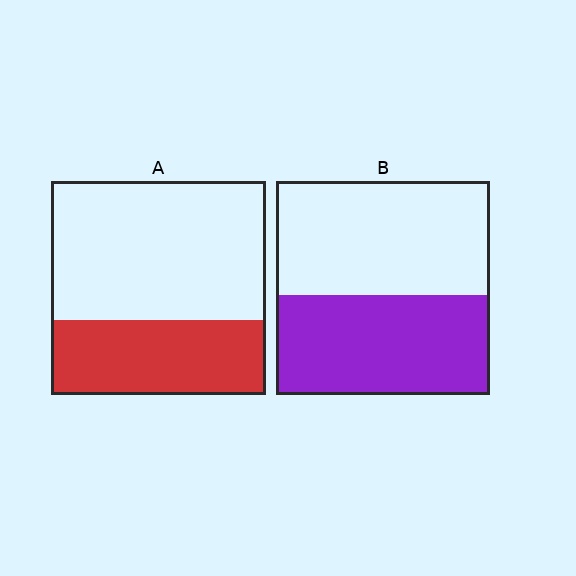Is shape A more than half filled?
No.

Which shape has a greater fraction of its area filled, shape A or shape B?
Shape B.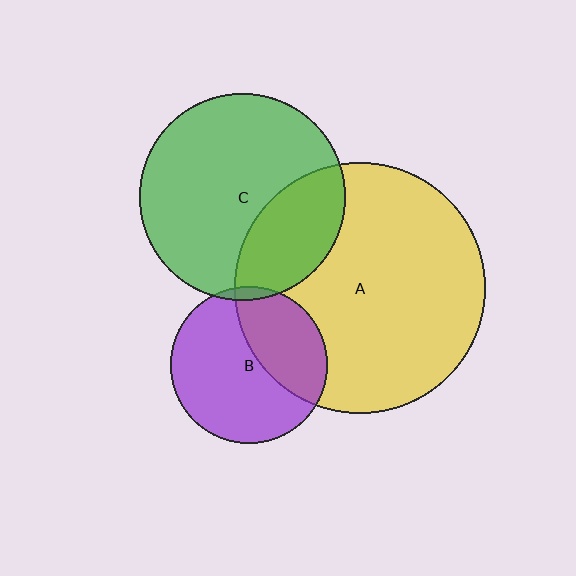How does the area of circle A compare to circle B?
Approximately 2.6 times.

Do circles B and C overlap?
Yes.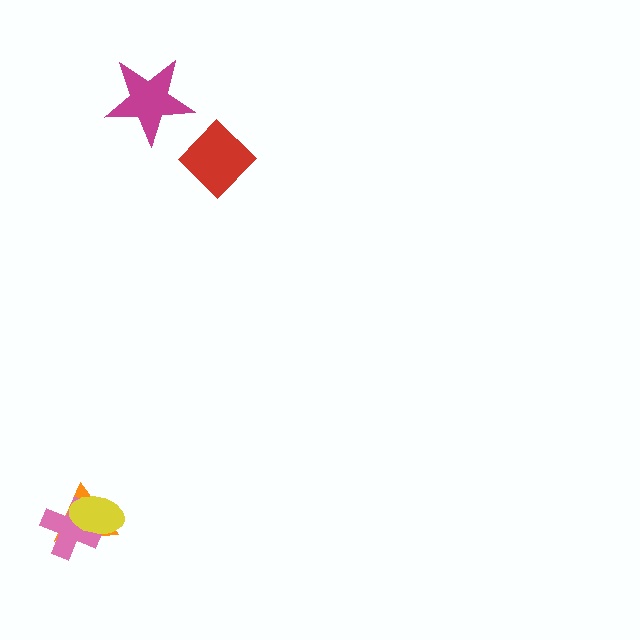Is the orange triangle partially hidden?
Yes, it is partially covered by another shape.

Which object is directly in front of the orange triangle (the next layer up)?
The pink cross is directly in front of the orange triangle.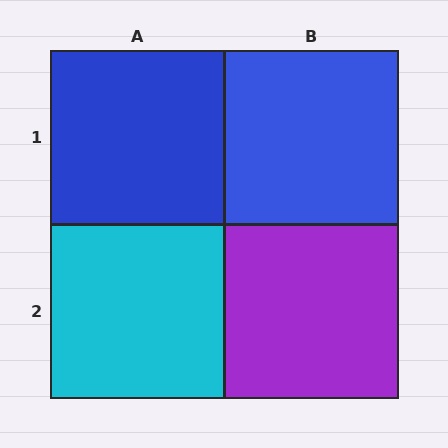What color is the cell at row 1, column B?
Blue.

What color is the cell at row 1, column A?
Blue.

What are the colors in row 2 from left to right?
Cyan, purple.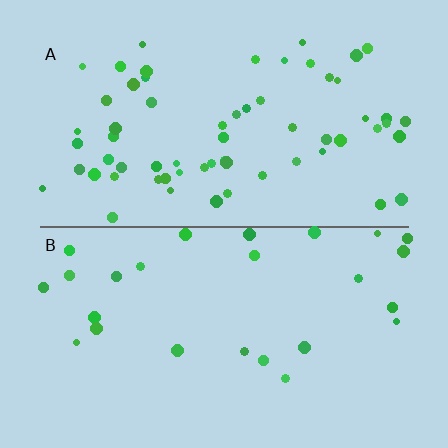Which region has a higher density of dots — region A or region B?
A (the top).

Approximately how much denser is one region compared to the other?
Approximately 2.5× — region A over region B.